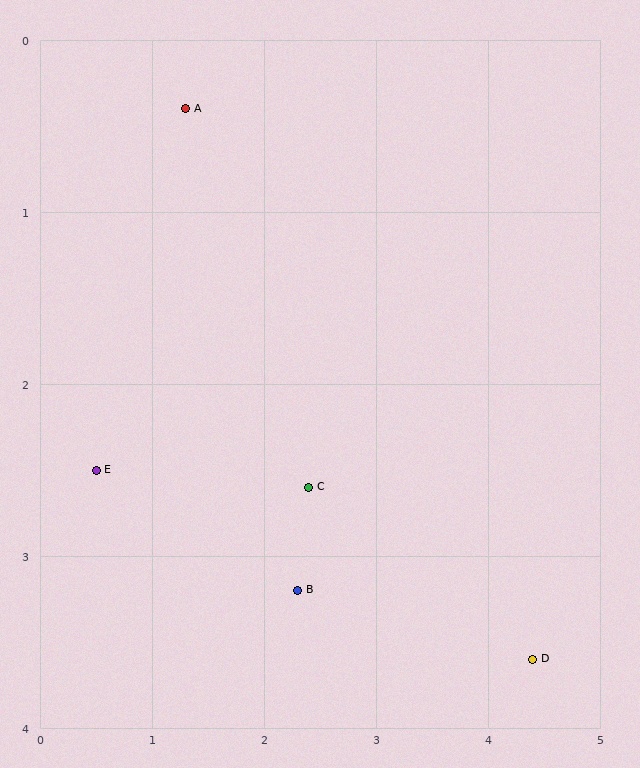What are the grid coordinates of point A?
Point A is at approximately (1.3, 0.4).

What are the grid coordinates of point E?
Point E is at approximately (0.5, 2.5).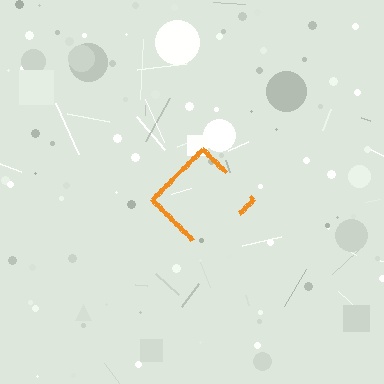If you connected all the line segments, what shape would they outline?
They would outline a diamond.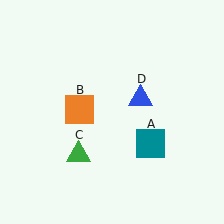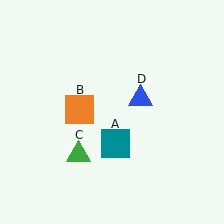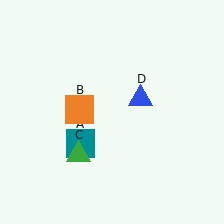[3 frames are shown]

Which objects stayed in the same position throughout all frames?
Orange square (object B) and green triangle (object C) and blue triangle (object D) remained stationary.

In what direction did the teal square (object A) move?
The teal square (object A) moved left.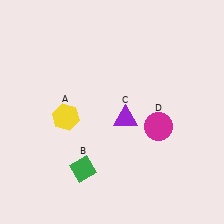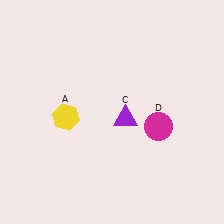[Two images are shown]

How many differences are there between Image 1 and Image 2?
There is 1 difference between the two images.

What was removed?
The green diamond (B) was removed in Image 2.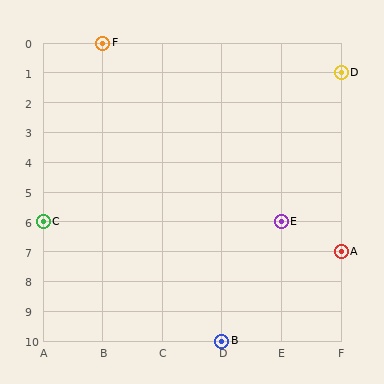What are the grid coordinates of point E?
Point E is at grid coordinates (E, 6).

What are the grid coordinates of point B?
Point B is at grid coordinates (D, 10).